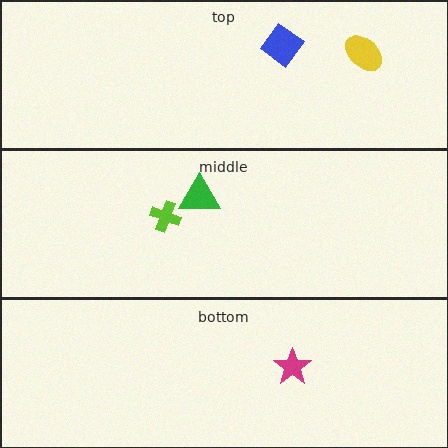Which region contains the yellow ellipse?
The top region.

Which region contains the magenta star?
The bottom region.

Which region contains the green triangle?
The middle region.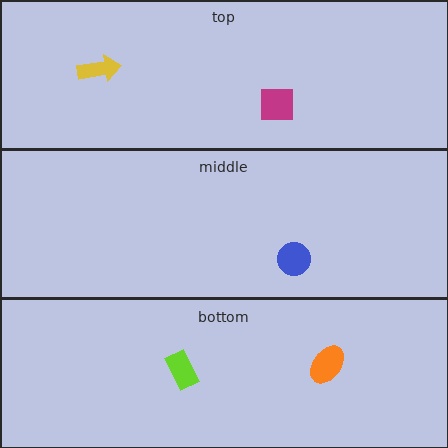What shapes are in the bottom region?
The orange ellipse, the lime rectangle.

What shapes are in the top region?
The magenta square, the yellow arrow.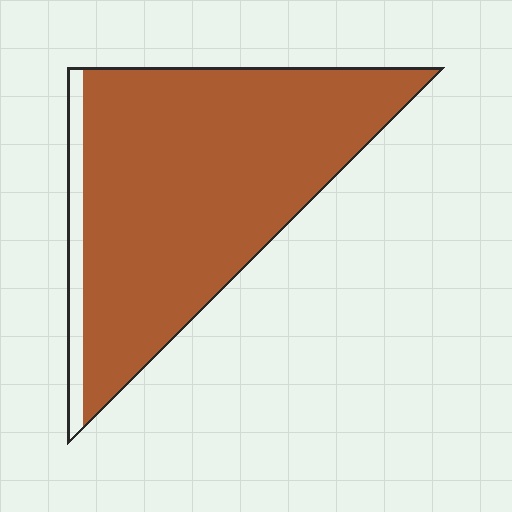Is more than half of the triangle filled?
Yes.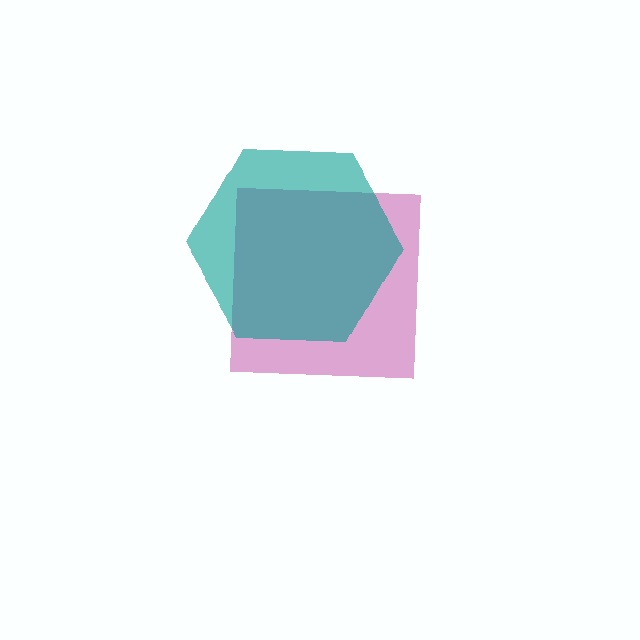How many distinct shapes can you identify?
There are 2 distinct shapes: a magenta square, a teal hexagon.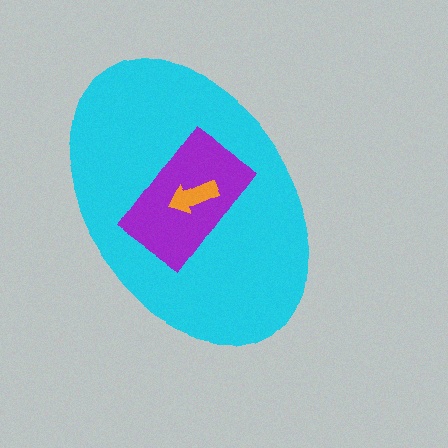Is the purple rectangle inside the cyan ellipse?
Yes.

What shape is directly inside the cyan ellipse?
The purple rectangle.